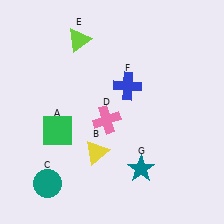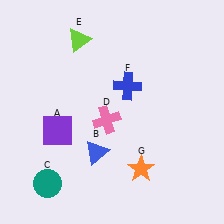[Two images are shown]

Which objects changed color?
A changed from green to purple. B changed from yellow to blue. G changed from teal to orange.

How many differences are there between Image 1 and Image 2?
There are 3 differences between the two images.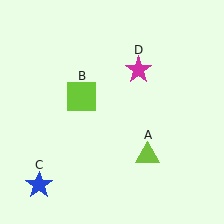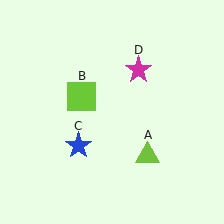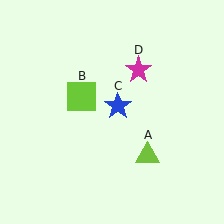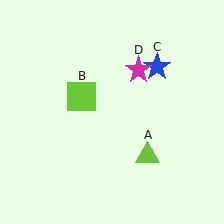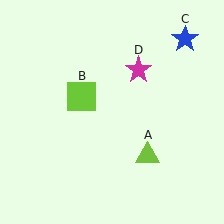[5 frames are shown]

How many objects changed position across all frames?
1 object changed position: blue star (object C).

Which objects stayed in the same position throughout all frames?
Lime triangle (object A) and lime square (object B) and magenta star (object D) remained stationary.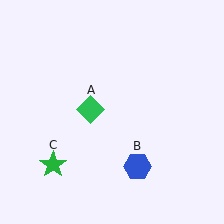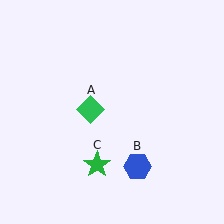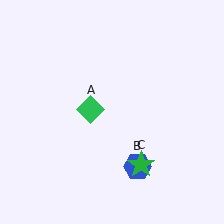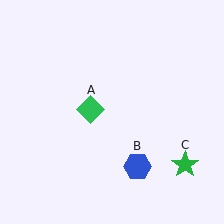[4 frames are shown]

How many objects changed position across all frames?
1 object changed position: green star (object C).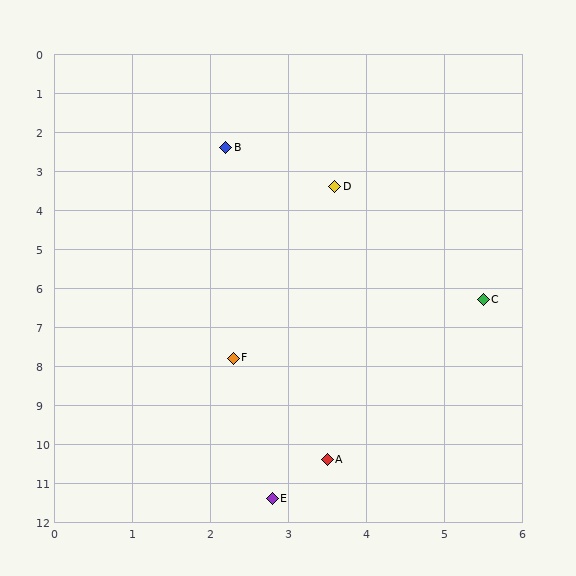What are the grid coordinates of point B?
Point B is at approximately (2.2, 2.4).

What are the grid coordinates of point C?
Point C is at approximately (5.5, 6.3).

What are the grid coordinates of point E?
Point E is at approximately (2.8, 11.4).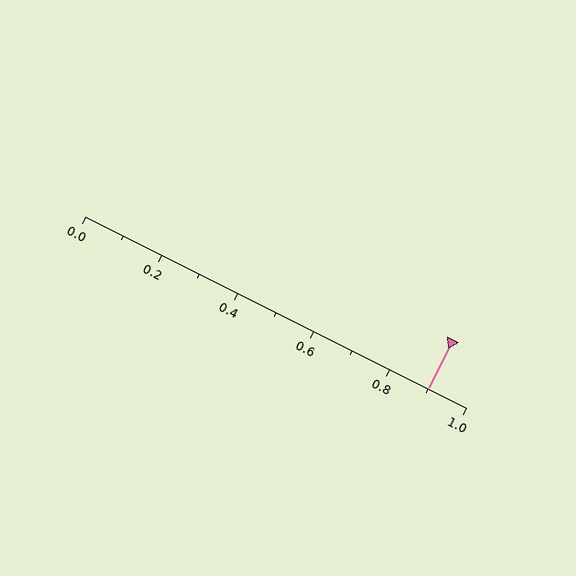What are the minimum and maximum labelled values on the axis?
The axis runs from 0.0 to 1.0.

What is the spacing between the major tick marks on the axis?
The major ticks are spaced 0.2 apart.